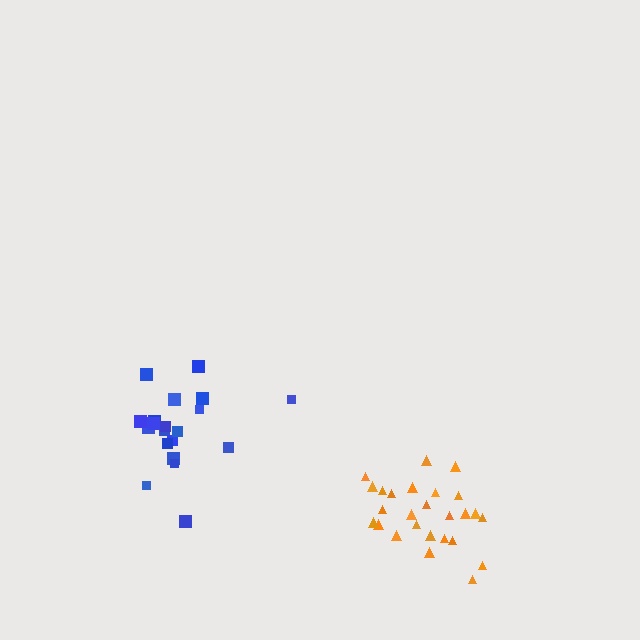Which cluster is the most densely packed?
Orange.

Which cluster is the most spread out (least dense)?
Blue.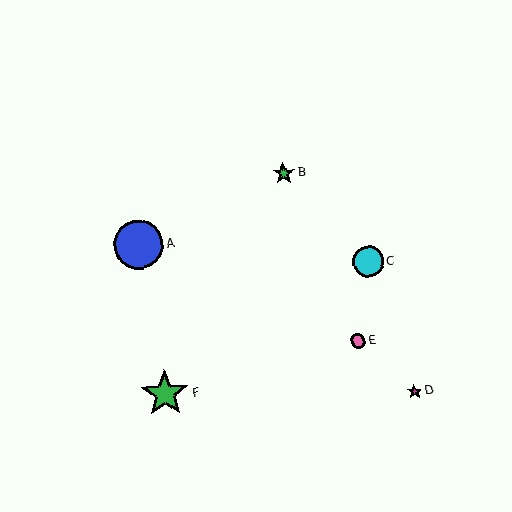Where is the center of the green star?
The center of the green star is at (165, 394).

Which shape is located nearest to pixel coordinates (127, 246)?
The blue circle (labeled A) at (139, 245) is nearest to that location.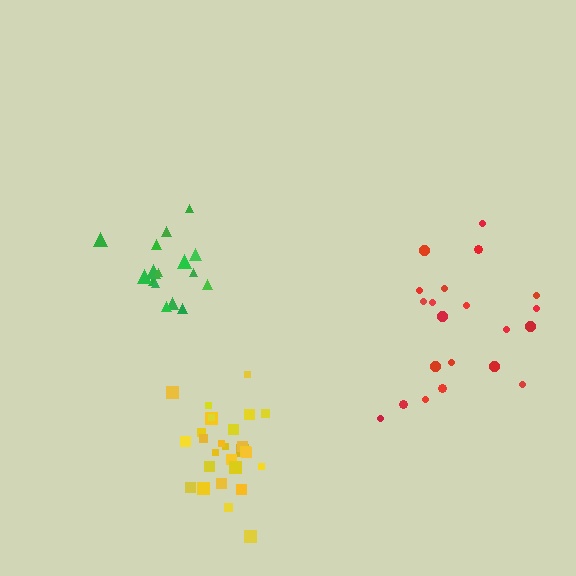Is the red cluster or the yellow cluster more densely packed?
Yellow.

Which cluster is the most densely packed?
Yellow.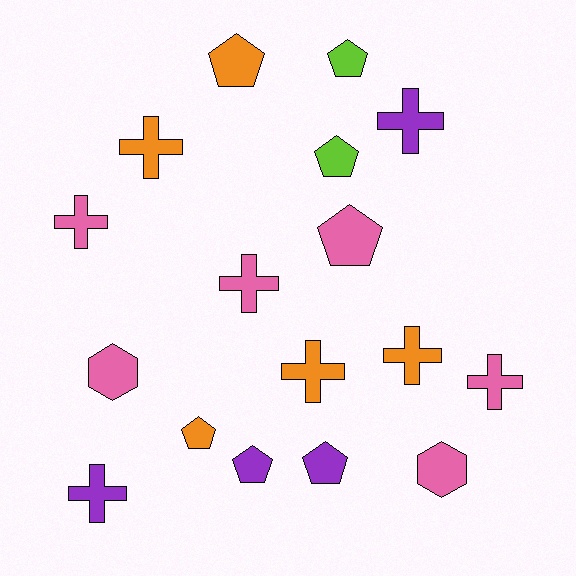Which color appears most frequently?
Pink, with 6 objects.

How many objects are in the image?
There are 17 objects.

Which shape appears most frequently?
Cross, with 8 objects.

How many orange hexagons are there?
There are no orange hexagons.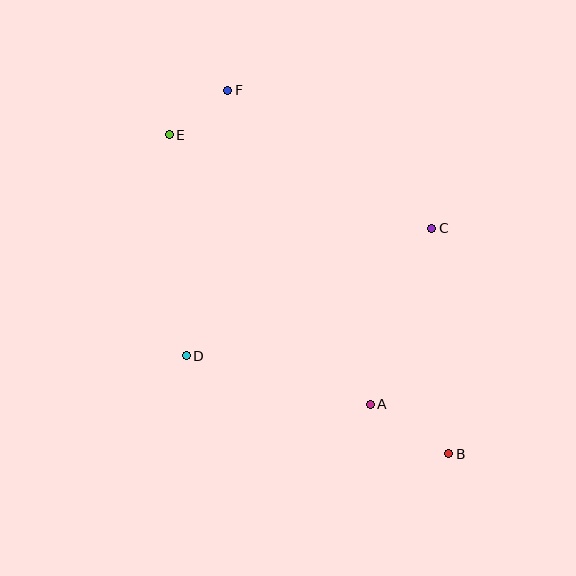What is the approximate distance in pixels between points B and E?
The distance between B and E is approximately 424 pixels.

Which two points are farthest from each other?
Points B and F are farthest from each other.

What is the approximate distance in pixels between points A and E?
The distance between A and E is approximately 336 pixels.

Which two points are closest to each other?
Points E and F are closest to each other.